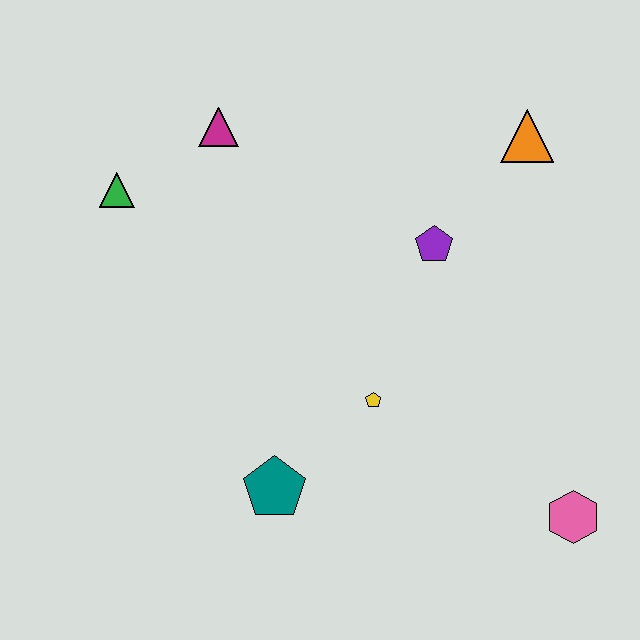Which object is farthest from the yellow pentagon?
The green triangle is farthest from the yellow pentagon.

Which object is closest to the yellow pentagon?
The teal pentagon is closest to the yellow pentagon.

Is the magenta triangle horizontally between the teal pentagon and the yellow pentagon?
No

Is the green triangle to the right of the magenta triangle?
No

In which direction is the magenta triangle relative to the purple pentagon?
The magenta triangle is to the left of the purple pentagon.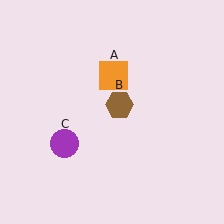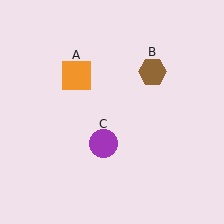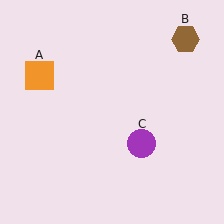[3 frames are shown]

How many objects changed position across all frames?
3 objects changed position: orange square (object A), brown hexagon (object B), purple circle (object C).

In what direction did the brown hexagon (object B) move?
The brown hexagon (object B) moved up and to the right.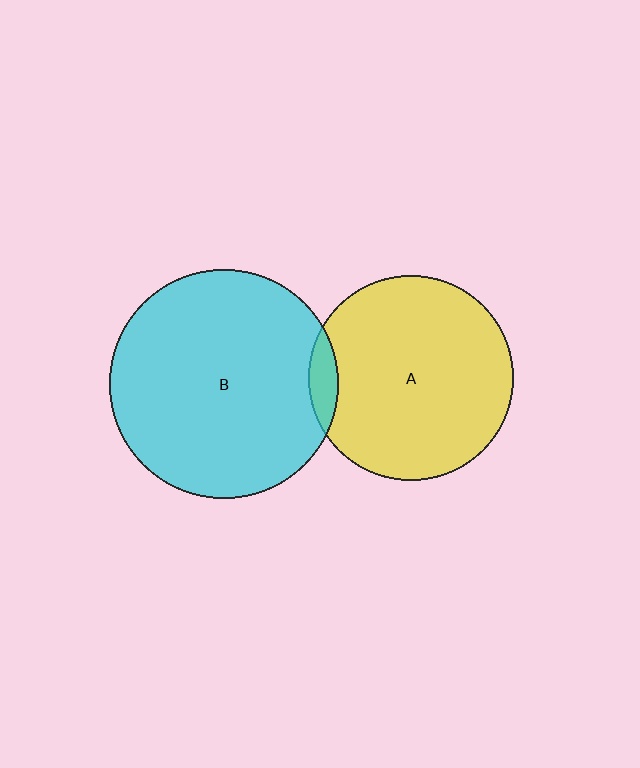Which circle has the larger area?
Circle B (cyan).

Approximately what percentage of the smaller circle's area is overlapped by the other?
Approximately 5%.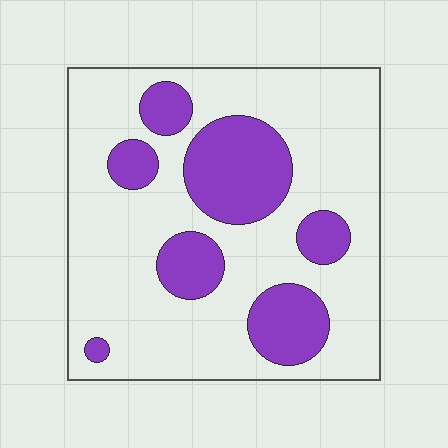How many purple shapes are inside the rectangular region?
7.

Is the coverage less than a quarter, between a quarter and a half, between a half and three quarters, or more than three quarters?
Between a quarter and a half.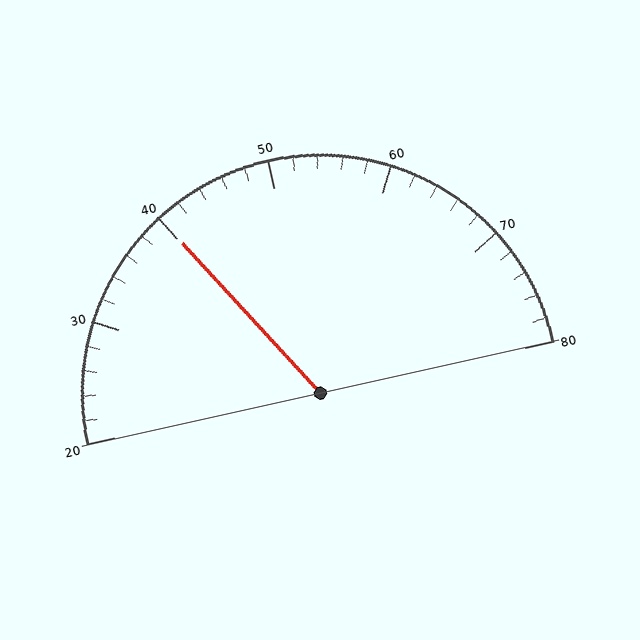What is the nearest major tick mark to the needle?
The nearest major tick mark is 40.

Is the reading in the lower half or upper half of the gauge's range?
The reading is in the lower half of the range (20 to 80).